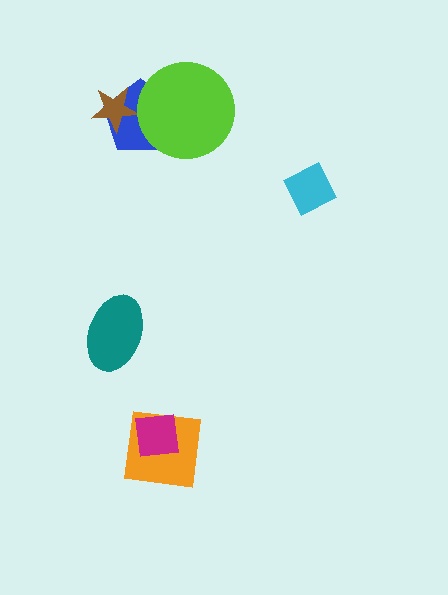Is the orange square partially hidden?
Yes, it is partially covered by another shape.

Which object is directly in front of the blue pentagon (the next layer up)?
The brown star is directly in front of the blue pentagon.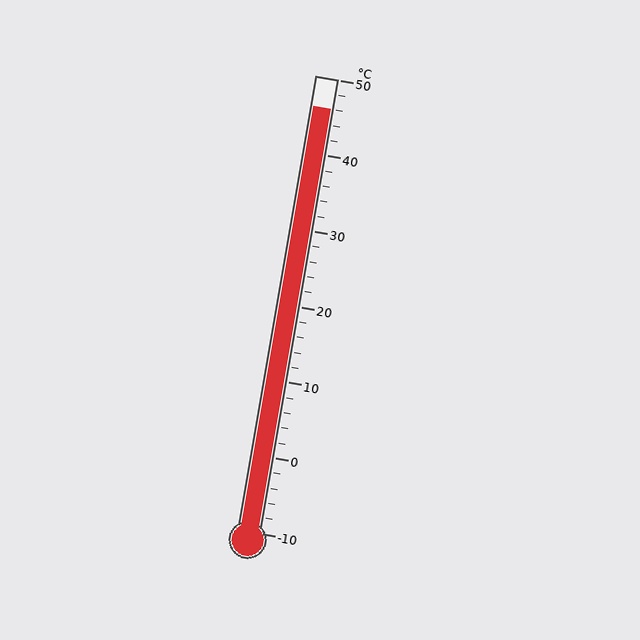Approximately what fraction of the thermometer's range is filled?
The thermometer is filled to approximately 95% of its range.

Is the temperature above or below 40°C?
The temperature is above 40°C.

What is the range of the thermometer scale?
The thermometer scale ranges from -10°C to 50°C.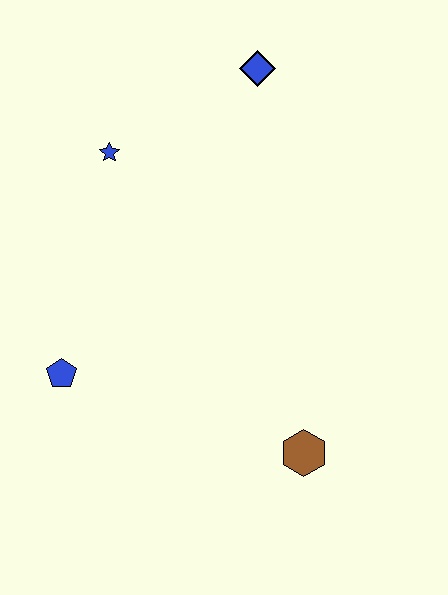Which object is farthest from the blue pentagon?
The blue diamond is farthest from the blue pentagon.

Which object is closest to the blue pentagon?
The blue star is closest to the blue pentagon.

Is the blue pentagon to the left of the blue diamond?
Yes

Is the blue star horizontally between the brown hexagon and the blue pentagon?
Yes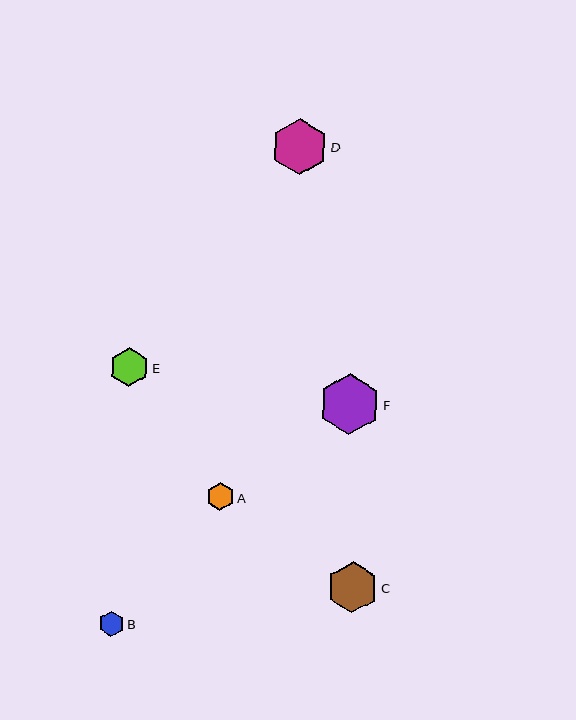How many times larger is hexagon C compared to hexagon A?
Hexagon C is approximately 1.8 times the size of hexagon A.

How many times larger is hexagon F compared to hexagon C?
Hexagon F is approximately 1.2 times the size of hexagon C.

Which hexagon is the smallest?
Hexagon B is the smallest with a size of approximately 26 pixels.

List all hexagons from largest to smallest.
From largest to smallest: F, D, C, E, A, B.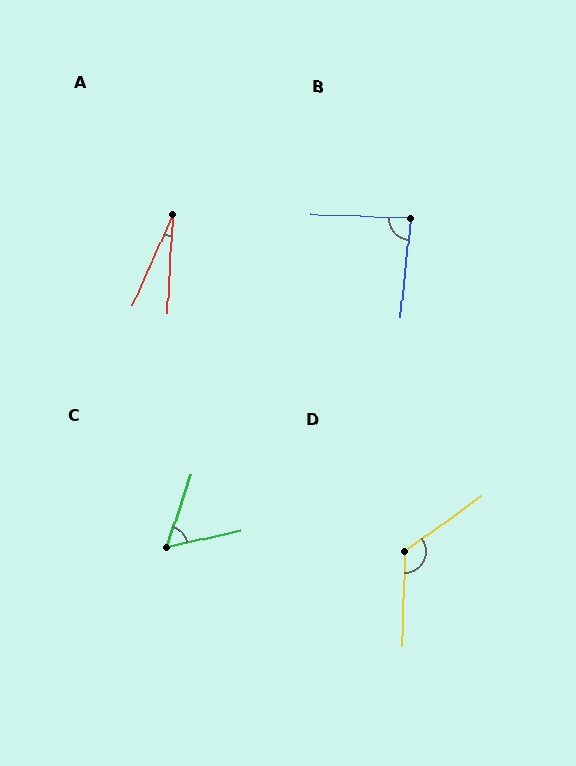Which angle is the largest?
D, at approximately 127 degrees.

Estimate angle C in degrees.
Approximately 58 degrees.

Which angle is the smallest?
A, at approximately 20 degrees.